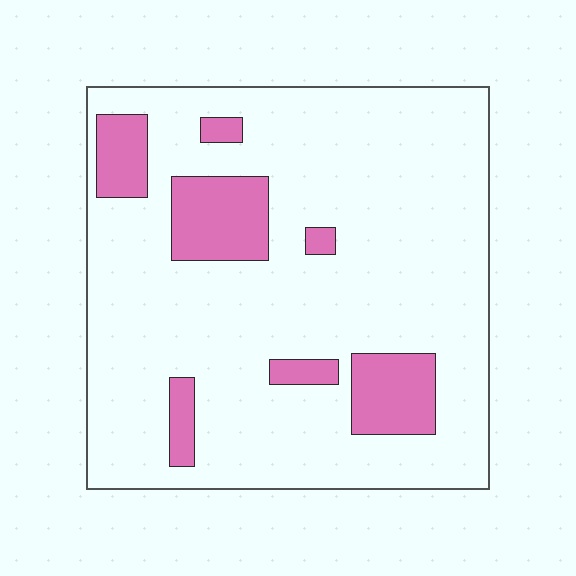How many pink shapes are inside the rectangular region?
7.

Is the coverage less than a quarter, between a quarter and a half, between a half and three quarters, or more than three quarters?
Less than a quarter.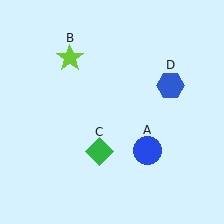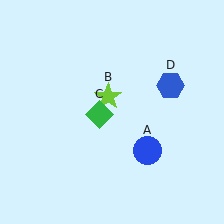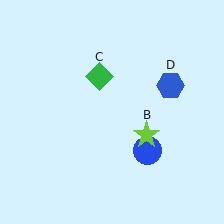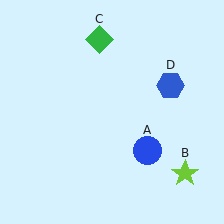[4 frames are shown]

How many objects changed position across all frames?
2 objects changed position: lime star (object B), green diamond (object C).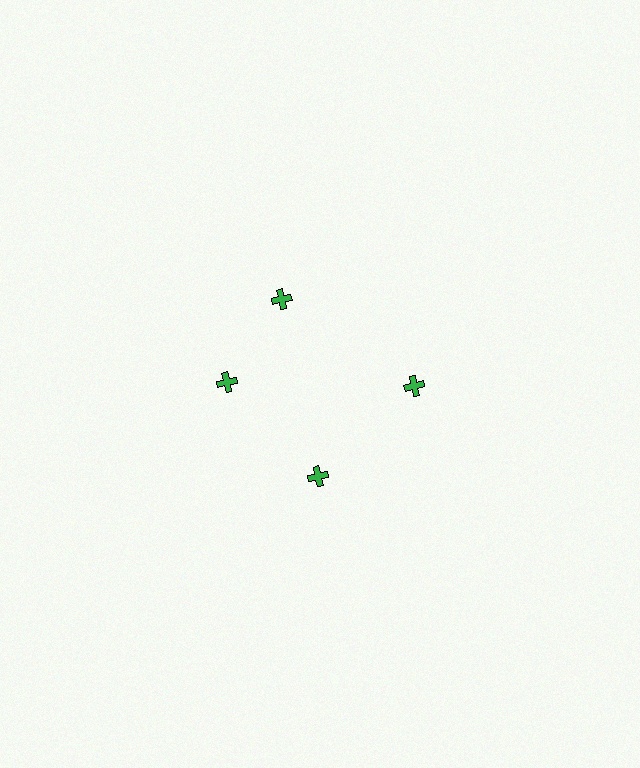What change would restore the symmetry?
The symmetry would be restored by rotating it back into even spacing with its neighbors so that all 4 crosses sit at equal angles and equal distance from the center.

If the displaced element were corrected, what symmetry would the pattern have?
It would have 4-fold rotational symmetry — the pattern would map onto itself every 90 degrees.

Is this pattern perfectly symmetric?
No. The 4 green crosses are arranged in a ring, but one element near the 12 o'clock position is rotated out of alignment along the ring, breaking the 4-fold rotational symmetry.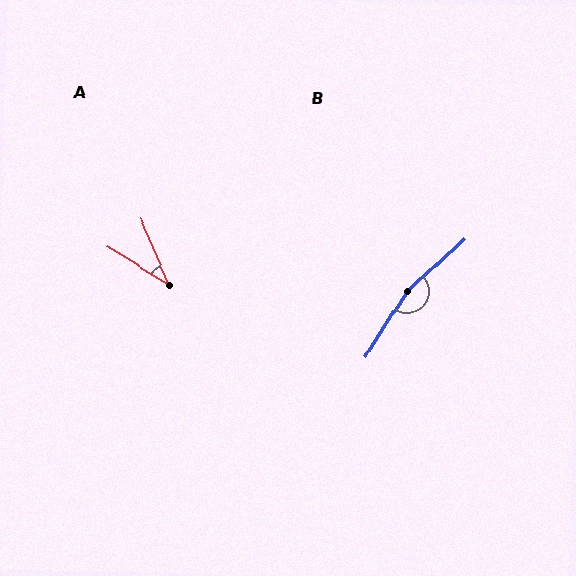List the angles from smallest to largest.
A (35°), B (165°).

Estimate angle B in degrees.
Approximately 165 degrees.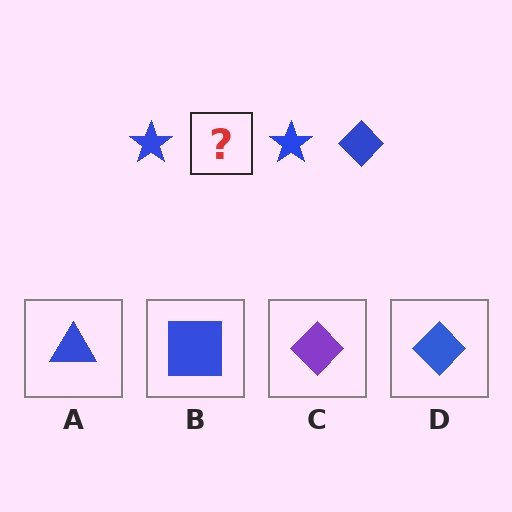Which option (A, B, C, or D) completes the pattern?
D.